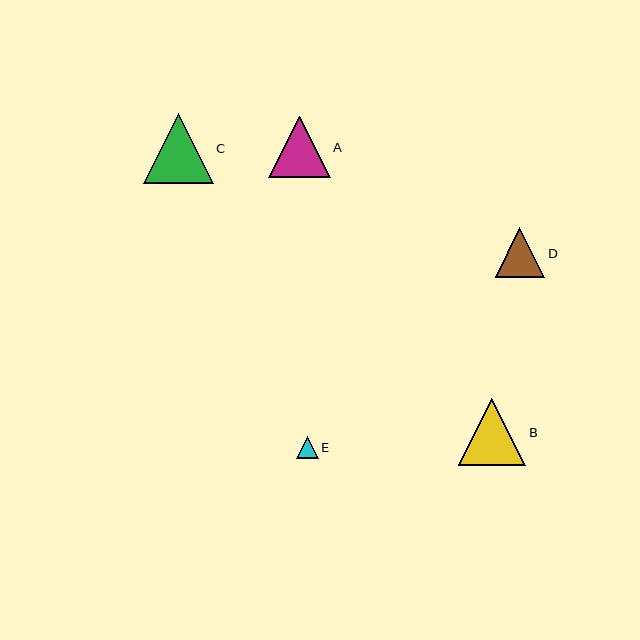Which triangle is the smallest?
Triangle E is the smallest with a size of approximately 22 pixels.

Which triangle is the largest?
Triangle C is the largest with a size of approximately 70 pixels.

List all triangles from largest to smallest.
From largest to smallest: C, B, A, D, E.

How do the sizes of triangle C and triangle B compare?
Triangle C and triangle B are approximately the same size.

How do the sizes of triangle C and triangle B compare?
Triangle C and triangle B are approximately the same size.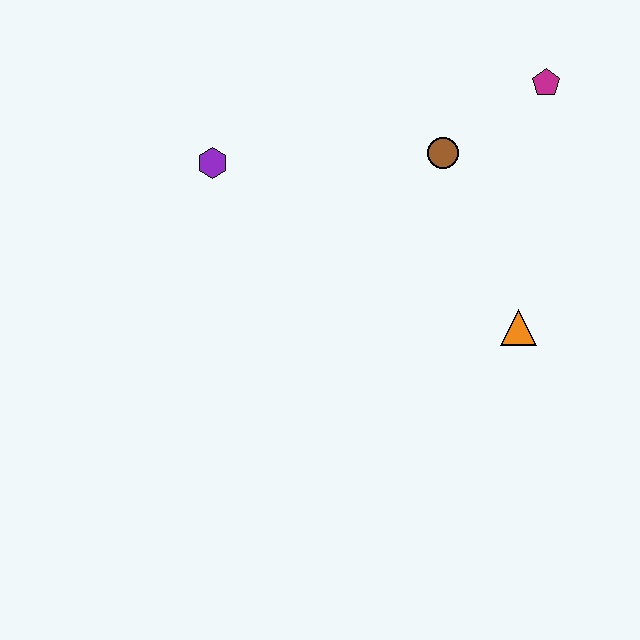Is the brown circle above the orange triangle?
Yes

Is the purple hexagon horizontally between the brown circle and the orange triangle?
No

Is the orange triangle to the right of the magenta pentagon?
No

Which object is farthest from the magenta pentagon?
The purple hexagon is farthest from the magenta pentagon.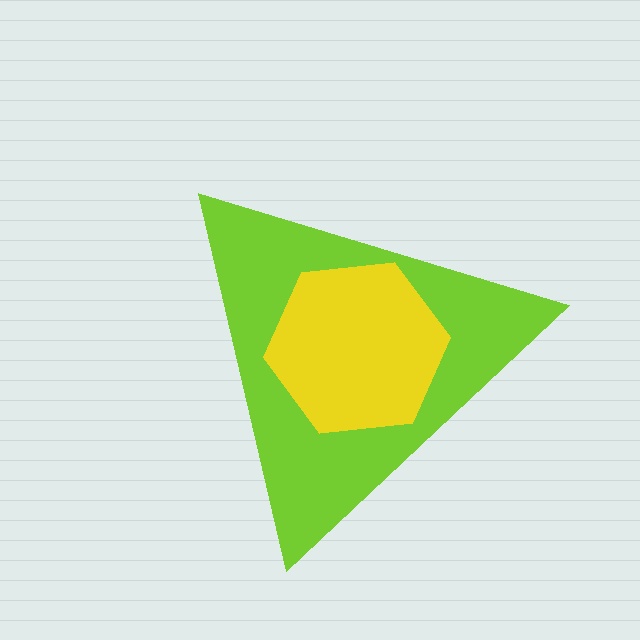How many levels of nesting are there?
2.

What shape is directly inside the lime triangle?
The yellow hexagon.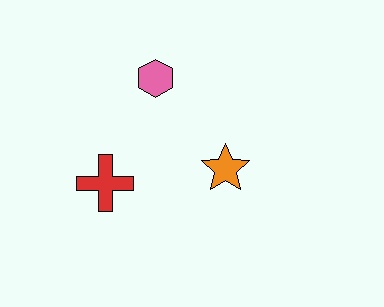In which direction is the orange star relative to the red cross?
The orange star is to the right of the red cross.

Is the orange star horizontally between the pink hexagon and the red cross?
No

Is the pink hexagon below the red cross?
No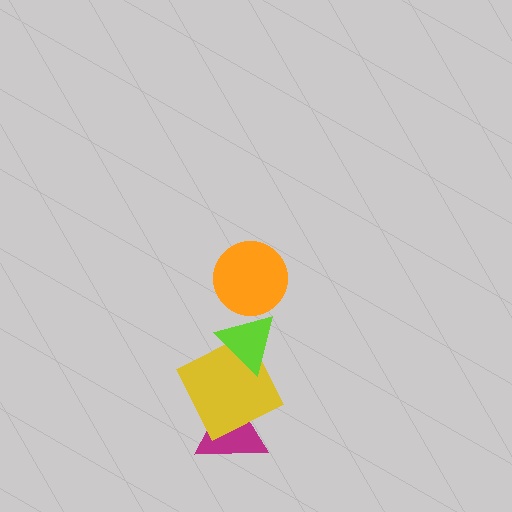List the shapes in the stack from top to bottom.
From top to bottom: the orange circle, the lime triangle, the yellow square, the magenta triangle.